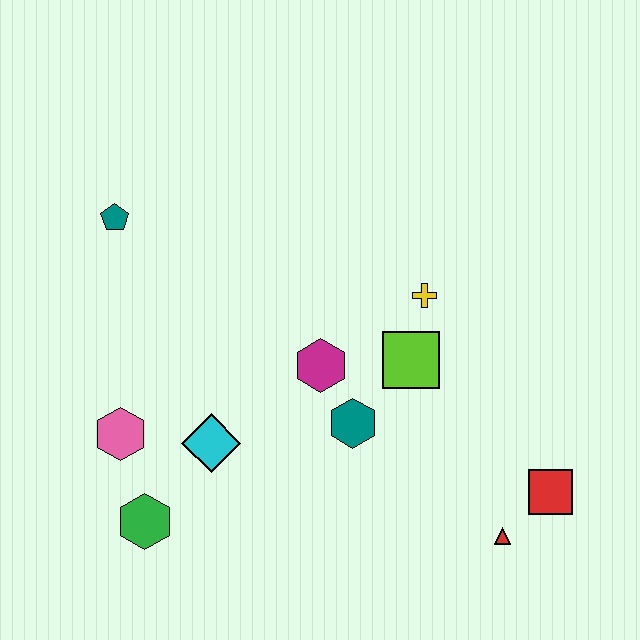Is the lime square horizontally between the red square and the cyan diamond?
Yes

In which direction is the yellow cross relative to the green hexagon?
The yellow cross is to the right of the green hexagon.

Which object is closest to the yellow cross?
The lime square is closest to the yellow cross.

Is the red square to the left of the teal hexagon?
No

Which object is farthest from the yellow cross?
The green hexagon is farthest from the yellow cross.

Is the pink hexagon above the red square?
Yes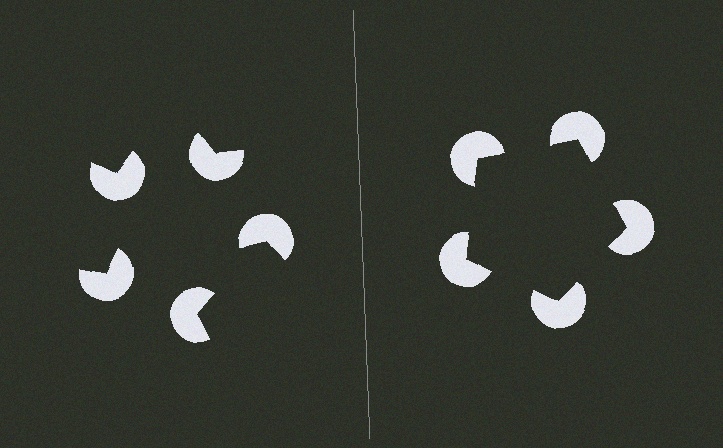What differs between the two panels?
The pac-man discs are positioned identically on both sides; only the wedge orientations differ. On the right they align to a pentagon; on the left they are misaligned.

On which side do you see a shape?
An illusory pentagon appears on the right side. On the left side the wedge cuts are rotated, so no coherent shape forms.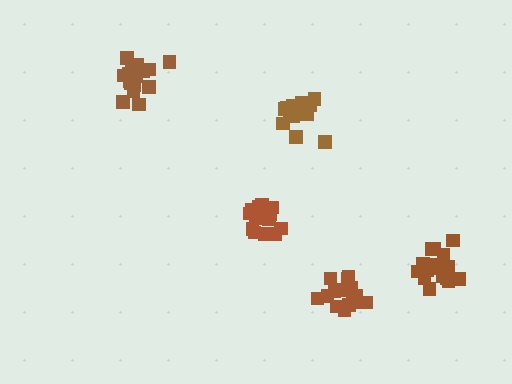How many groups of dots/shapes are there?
There are 5 groups.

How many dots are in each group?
Group 1: 17 dots, Group 2: 19 dots, Group 3: 15 dots, Group 4: 18 dots, Group 5: 18 dots (87 total).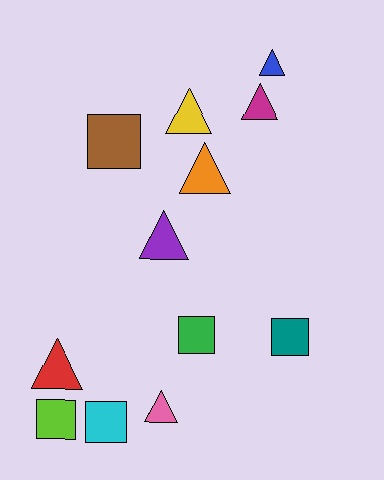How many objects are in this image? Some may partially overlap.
There are 12 objects.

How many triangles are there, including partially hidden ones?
There are 7 triangles.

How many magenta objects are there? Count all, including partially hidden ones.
There is 1 magenta object.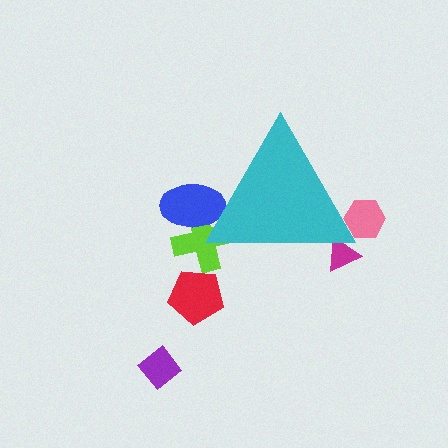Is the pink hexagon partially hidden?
Yes, the pink hexagon is partially hidden behind the cyan triangle.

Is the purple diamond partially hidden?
No, the purple diamond is fully visible.